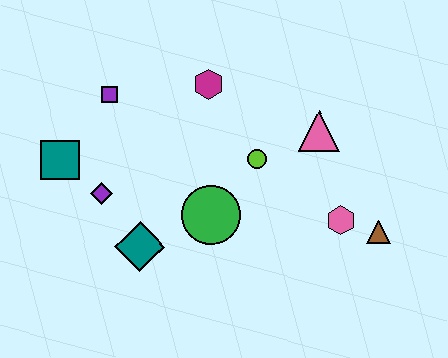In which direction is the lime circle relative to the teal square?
The lime circle is to the right of the teal square.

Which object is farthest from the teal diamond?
The brown triangle is farthest from the teal diamond.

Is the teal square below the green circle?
No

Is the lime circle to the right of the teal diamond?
Yes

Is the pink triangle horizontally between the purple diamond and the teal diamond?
No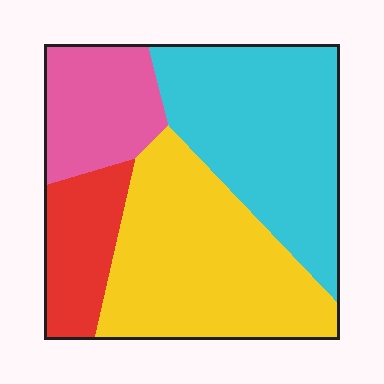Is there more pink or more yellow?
Yellow.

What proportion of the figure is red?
Red takes up about one eighth (1/8) of the figure.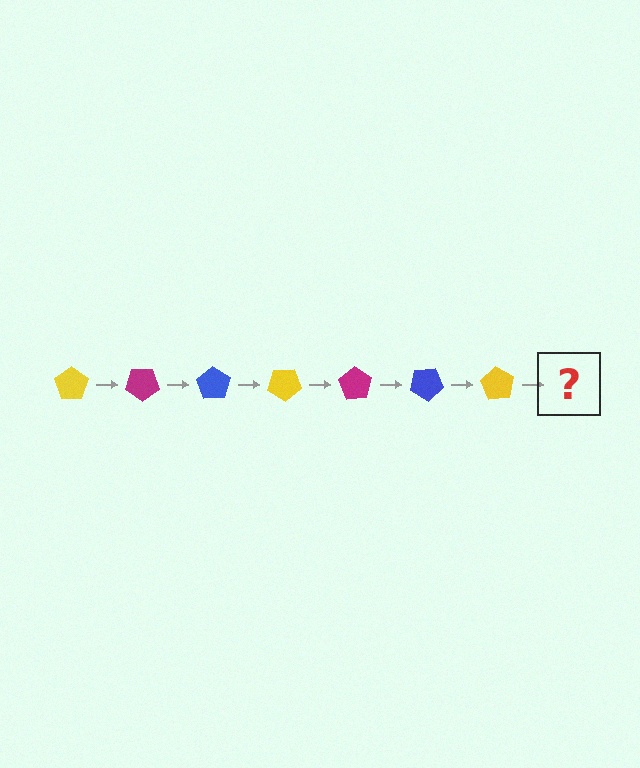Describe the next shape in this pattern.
It should be a magenta pentagon, rotated 245 degrees from the start.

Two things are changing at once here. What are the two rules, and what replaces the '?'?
The two rules are that it rotates 35 degrees each step and the color cycles through yellow, magenta, and blue. The '?' should be a magenta pentagon, rotated 245 degrees from the start.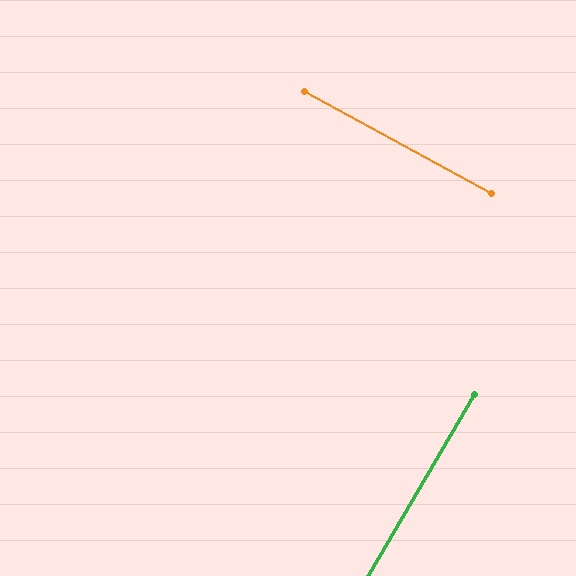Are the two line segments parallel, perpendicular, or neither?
Perpendicular — they meet at approximately 88°.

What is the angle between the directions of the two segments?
Approximately 88 degrees.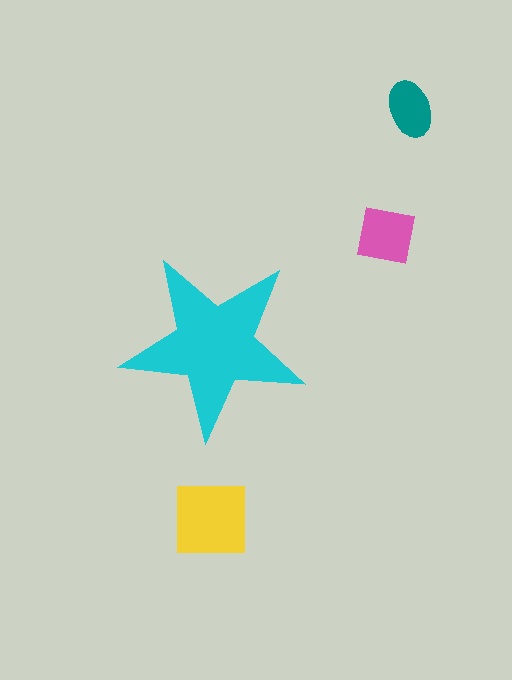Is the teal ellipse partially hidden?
No, the teal ellipse is fully visible.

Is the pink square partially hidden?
No, the pink square is fully visible.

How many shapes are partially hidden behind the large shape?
0 shapes are partially hidden.